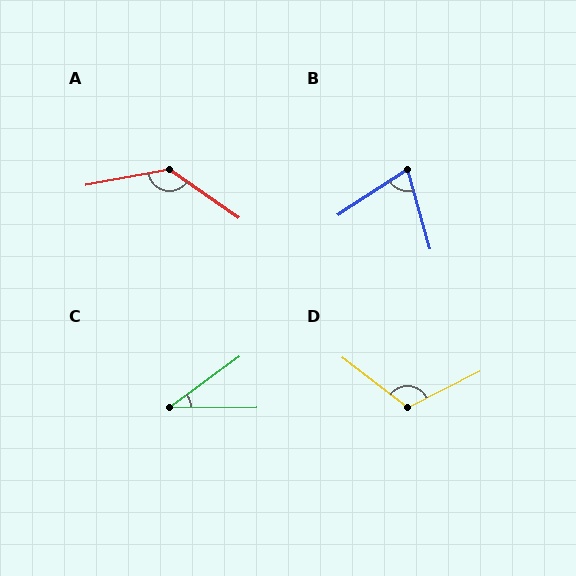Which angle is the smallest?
C, at approximately 36 degrees.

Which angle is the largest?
A, at approximately 135 degrees.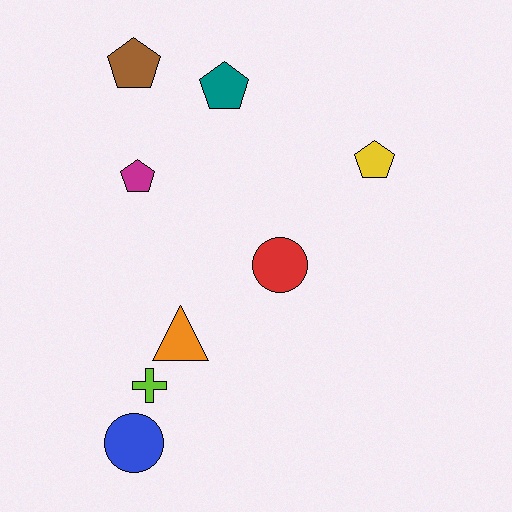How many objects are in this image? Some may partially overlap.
There are 8 objects.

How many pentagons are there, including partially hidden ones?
There are 4 pentagons.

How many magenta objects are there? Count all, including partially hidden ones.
There is 1 magenta object.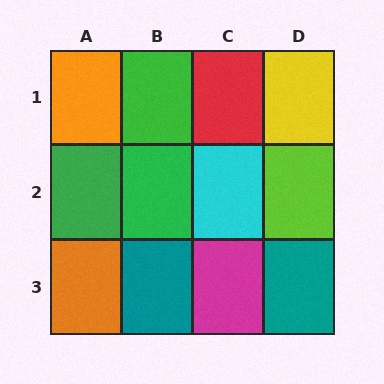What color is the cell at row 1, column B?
Green.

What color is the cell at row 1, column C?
Red.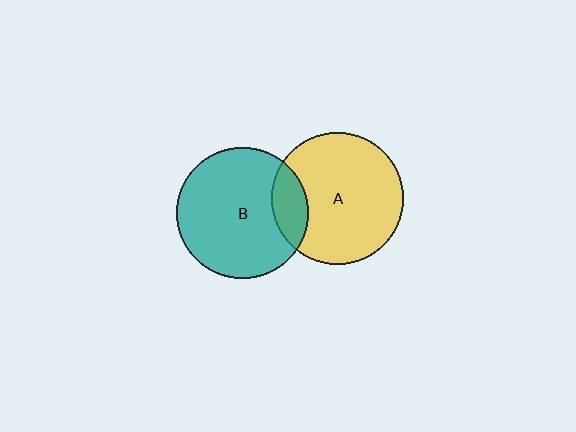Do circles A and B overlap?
Yes.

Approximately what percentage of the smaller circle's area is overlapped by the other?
Approximately 15%.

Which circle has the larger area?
Circle A (yellow).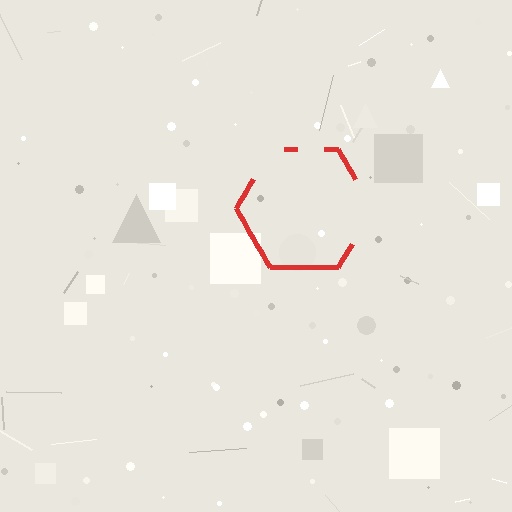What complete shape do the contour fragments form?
The contour fragments form a hexagon.